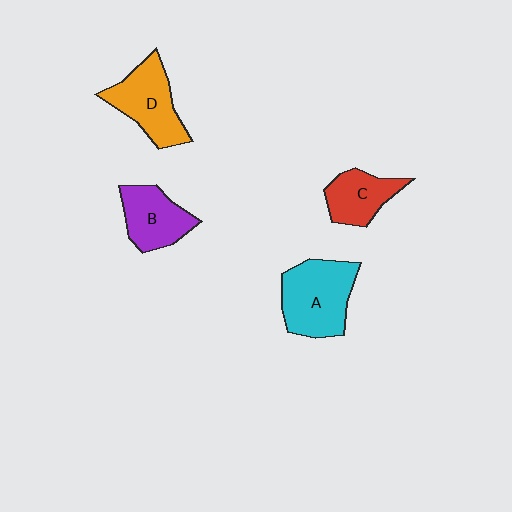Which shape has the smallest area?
Shape C (red).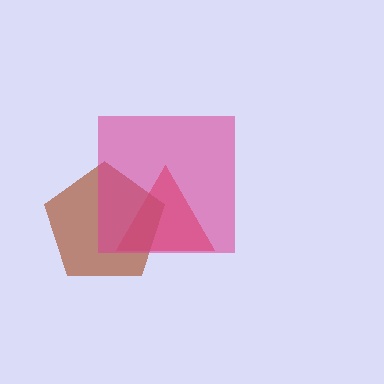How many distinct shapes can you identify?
There are 3 distinct shapes: a red triangle, a brown pentagon, a magenta square.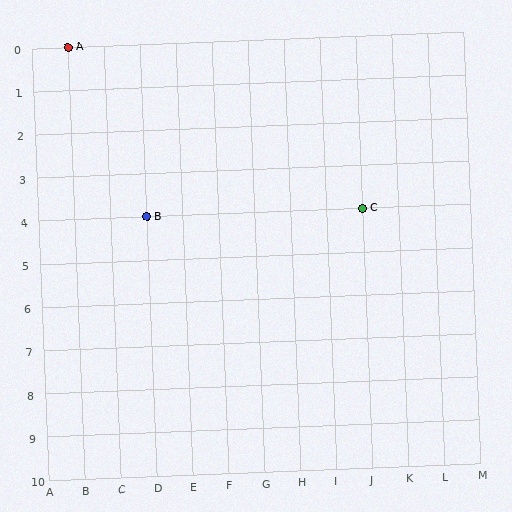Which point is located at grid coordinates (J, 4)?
Point C is at (J, 4).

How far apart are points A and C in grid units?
Points A and C are 8 columns and 4 rows apart (about 8.9 grid units diagonally).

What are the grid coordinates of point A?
Point A is at grid coordinates (B, 0).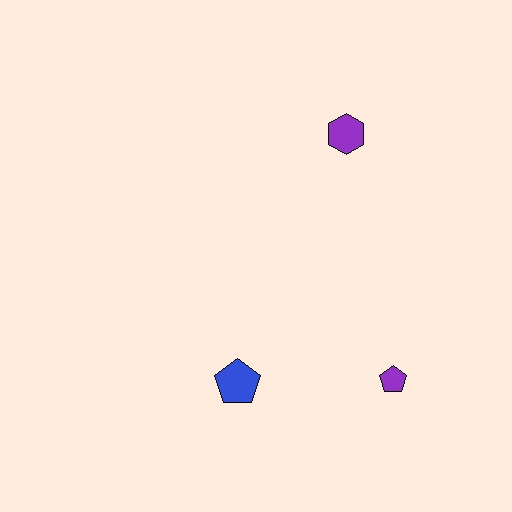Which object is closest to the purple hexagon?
The purple pentagon is closest to the purple hexagon.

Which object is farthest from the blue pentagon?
The purple hexagon is farthest from the blue pentagon.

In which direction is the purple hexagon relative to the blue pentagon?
The purple hexagon is above the blue pentagon.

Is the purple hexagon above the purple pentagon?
Yes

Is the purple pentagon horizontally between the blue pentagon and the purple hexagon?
No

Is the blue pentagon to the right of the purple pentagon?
No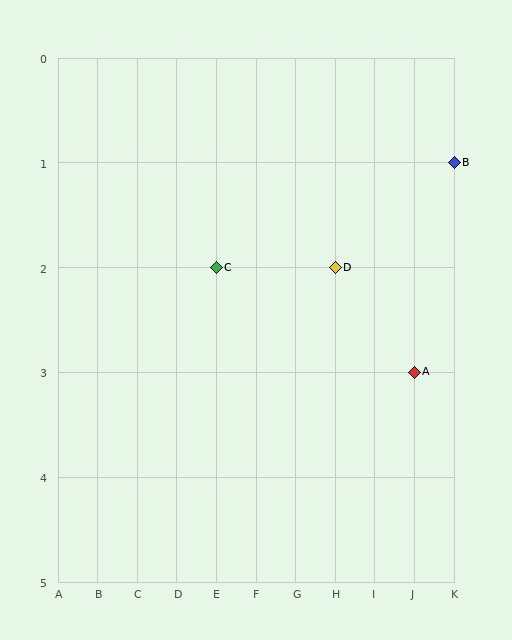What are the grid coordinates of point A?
Point A is at grid coordinates (J, 3).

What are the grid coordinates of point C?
Point C is at grid coordinates (E, 2).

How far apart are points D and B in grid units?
Points D and B are 3 columns and 1 row apart (about 3.2 grid units diagonally).